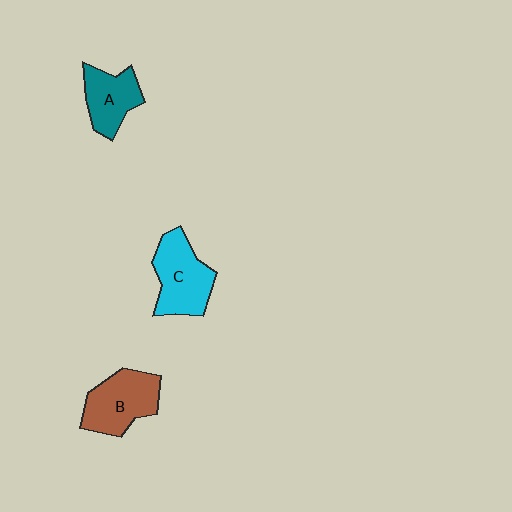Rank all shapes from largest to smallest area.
From largest to smallest: C (cyan), B (brown), A (teal).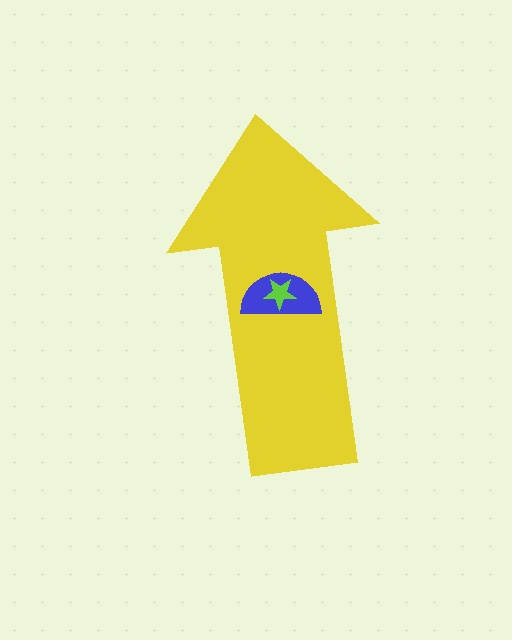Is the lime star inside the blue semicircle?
Yes.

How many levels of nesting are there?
3.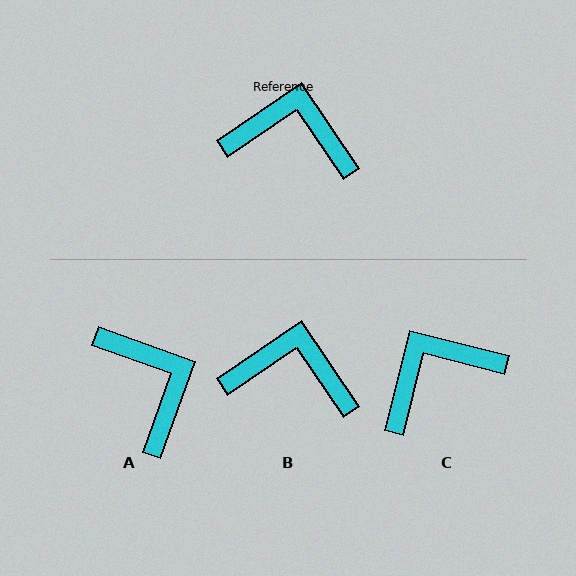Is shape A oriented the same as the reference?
No, it is off by about 54 degrees.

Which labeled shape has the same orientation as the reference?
B.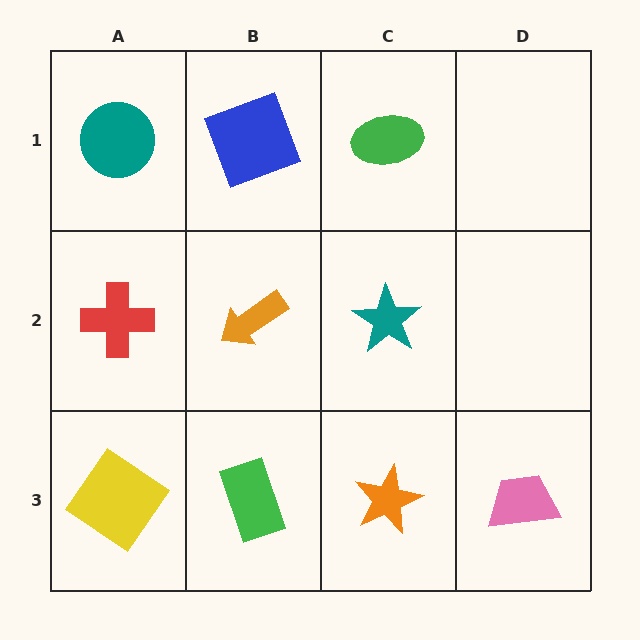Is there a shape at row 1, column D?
No, that cell is empty.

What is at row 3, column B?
A green rectangle.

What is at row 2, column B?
An orange arrow.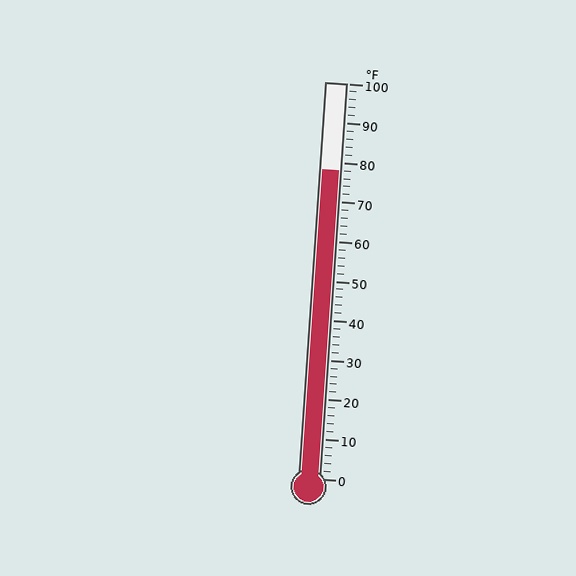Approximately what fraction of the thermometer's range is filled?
The thermometer is filled to approximately 80% of its range.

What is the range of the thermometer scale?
The thermometer scale ranges from 0°F to 100°F.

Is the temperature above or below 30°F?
The temperature is above 30°F.